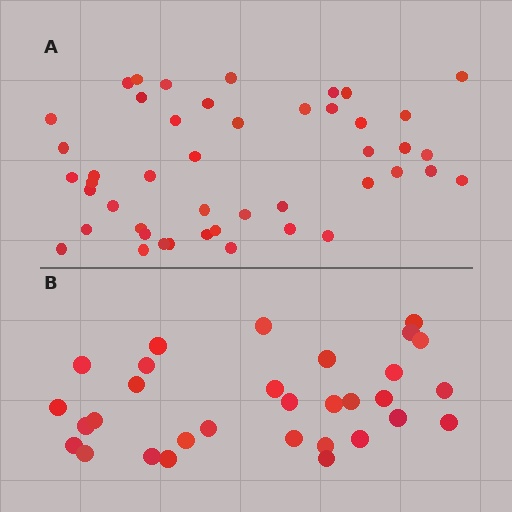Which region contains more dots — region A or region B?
Region A (the top region) has more dots.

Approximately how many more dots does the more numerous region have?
Region A has approximately 15 more dots than region B.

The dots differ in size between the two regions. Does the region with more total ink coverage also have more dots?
No. Region B has more total ink coverage because its dots are larger, but region A actually contains more individual dots. Total area can be misleading — the number of items is what matters here.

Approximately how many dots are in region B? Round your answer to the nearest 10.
About 30 dots. (The exact count is 31, which rounds to 30.)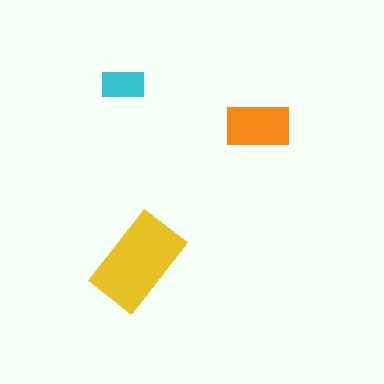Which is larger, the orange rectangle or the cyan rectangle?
The orange one.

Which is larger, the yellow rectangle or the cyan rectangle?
The yellow one.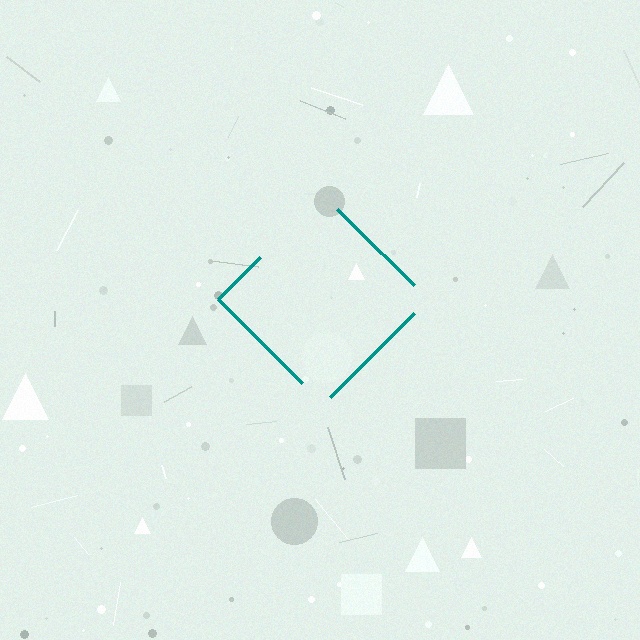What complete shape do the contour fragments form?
The contour fragments form a diamond.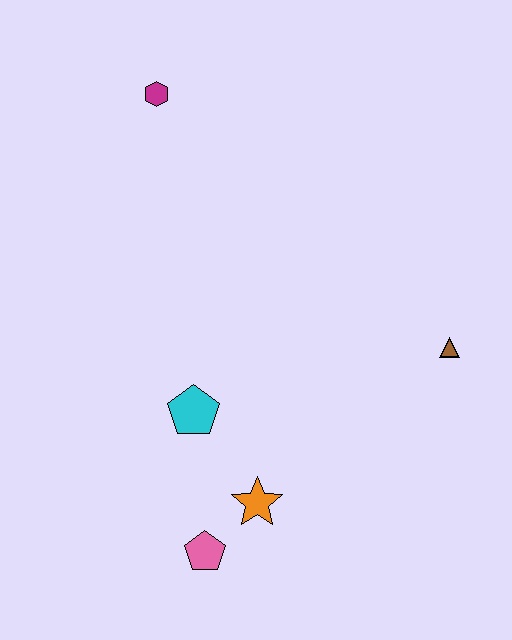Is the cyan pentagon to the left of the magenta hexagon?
No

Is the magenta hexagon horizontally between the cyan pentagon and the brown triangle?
No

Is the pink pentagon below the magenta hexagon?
Yes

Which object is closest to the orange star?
The pink pentagon is closest to the orange star.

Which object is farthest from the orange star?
The magenta hexagon is farthest from the orange star.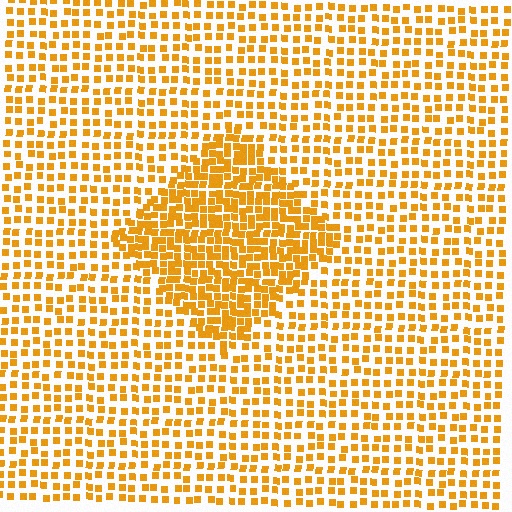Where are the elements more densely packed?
The elements are more densely packed inside the diamond boundary.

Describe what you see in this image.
The image contains small orange elements arranged at two different densities. A diamond-shaped region is visible where the elements are more densely packed than the surrounding area.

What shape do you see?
I see a diamond.